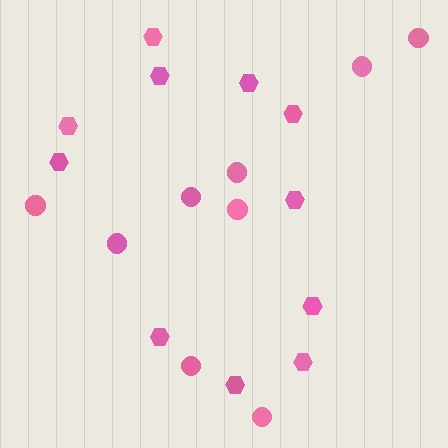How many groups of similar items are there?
There are 2 groups: one group of circles (9) and one group of hexagons (11).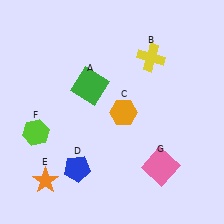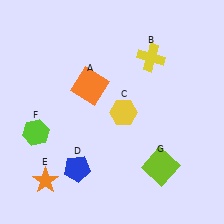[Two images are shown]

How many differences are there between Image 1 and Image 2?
There are 3 differences between the two images.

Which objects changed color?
A changed from green to orange. C changed from orange to yellow. G changed from pink to lime.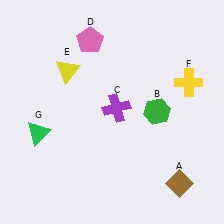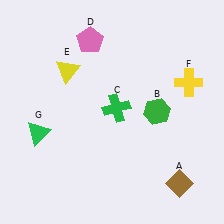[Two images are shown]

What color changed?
The cross (C) changed from purple in Image 1 to green in Image 2.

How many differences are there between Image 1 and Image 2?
There is 1 difference between the two images.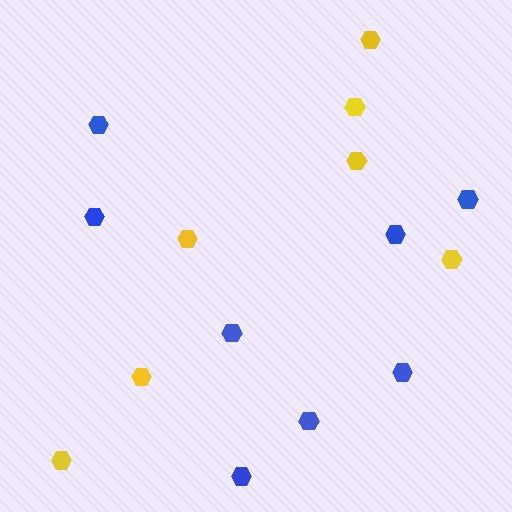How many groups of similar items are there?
There are 2 groups: one group of blue hexagons (8) and one group of yellow hexagons (7).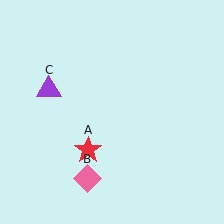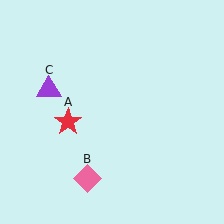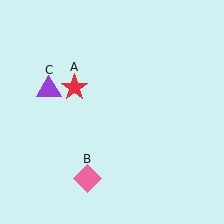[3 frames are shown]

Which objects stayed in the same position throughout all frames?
Pink diamond (object B) and purple triangle (object C) remained stationary.